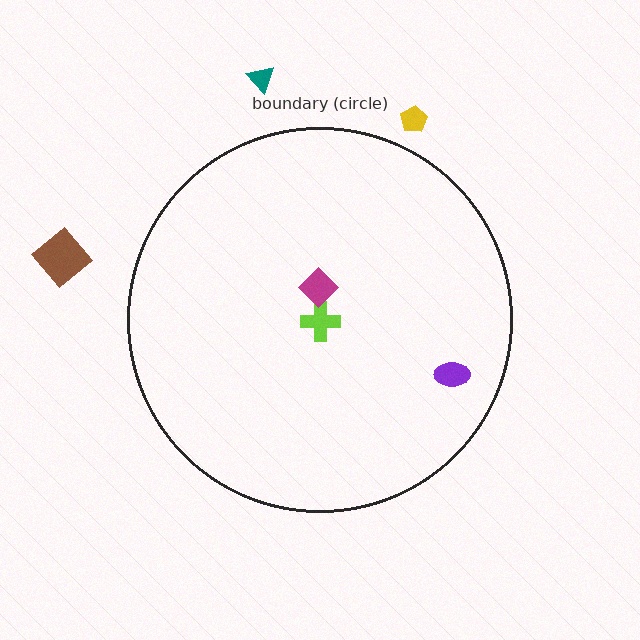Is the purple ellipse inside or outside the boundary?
Inside.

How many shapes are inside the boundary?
3 inside, 3 outside.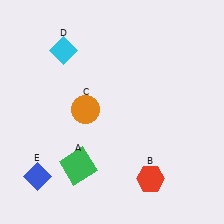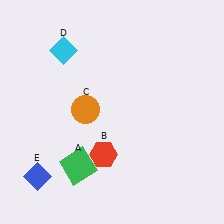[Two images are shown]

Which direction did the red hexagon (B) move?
The red hexagon (B) moved left.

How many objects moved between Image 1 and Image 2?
1 object moved between the two images.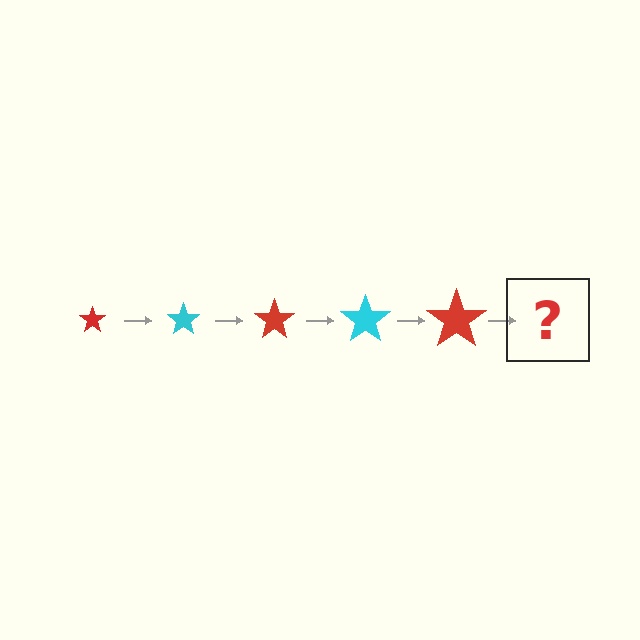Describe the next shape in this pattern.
It should be a cyan star, larger than the previous one.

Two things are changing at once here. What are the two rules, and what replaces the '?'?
The two rules are that the star grows larger each step and the color cycles through red and cyan. The '?' should be a cyan star, larger than the previous one.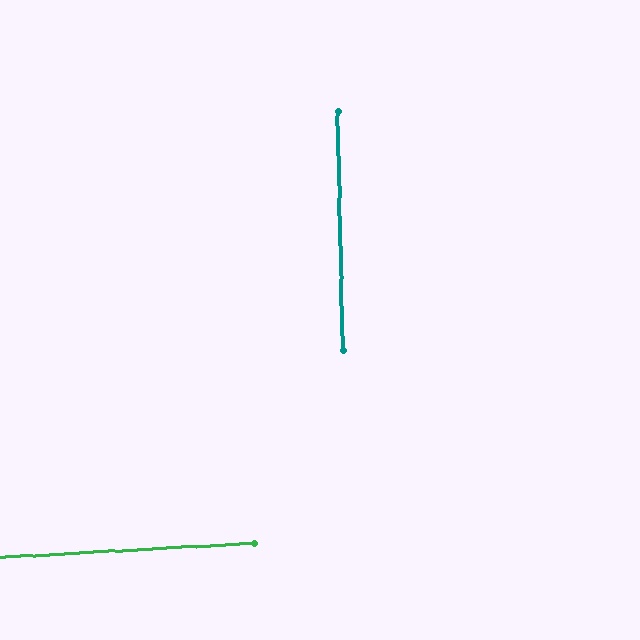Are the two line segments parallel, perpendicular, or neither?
Perpendicular — they meet at approximately 88°.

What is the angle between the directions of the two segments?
Approximately 88 degrees.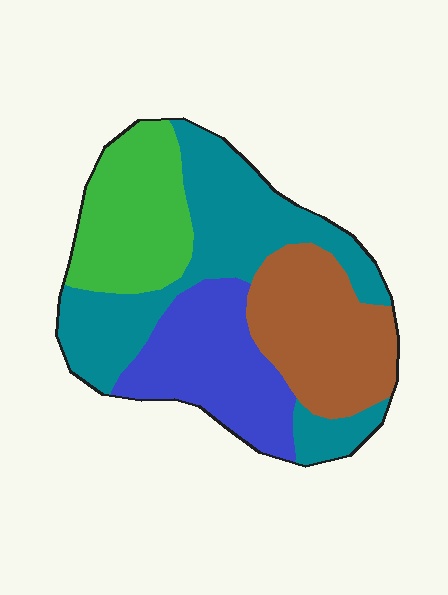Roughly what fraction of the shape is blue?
Blue takes up about one fifth (1/5) of the shape.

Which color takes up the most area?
Teal, at roughly 35%.